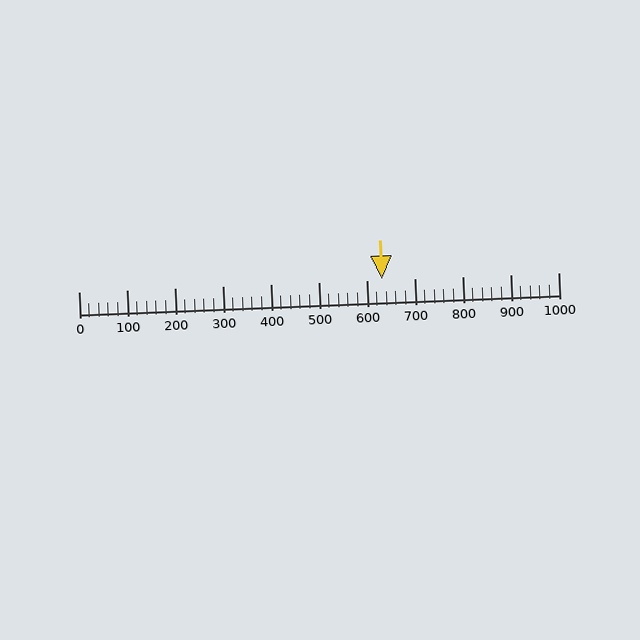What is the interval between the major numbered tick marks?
The major tick marks are spaced 100 units apart.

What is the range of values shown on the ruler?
The ruler shows values from 0 to 1000.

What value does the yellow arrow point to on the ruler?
The yellow arrow points to approximately 632.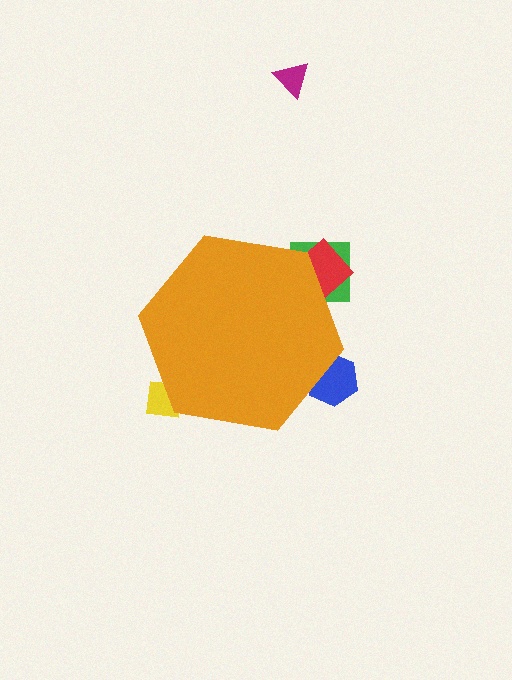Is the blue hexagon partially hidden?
Yes, the blue hexagon is partially hidden behind the orange hexagon.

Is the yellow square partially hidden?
Yes, the yellow square is partially hidden behind the orange hexagon.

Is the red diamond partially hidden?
Yes, the red diamond is partially hidden behind the orange hexagon.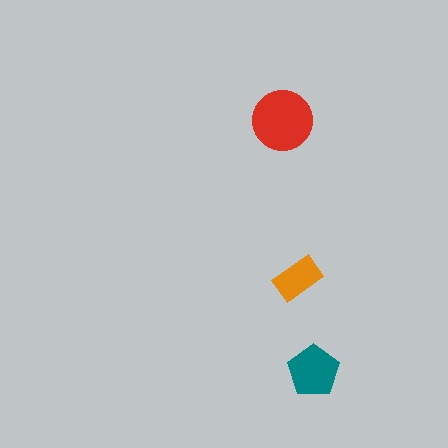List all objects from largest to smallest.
The red circle, the teal pentagon, the orange rectangle.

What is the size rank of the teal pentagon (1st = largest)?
2nd.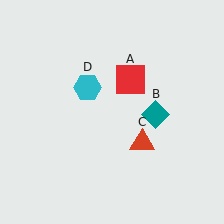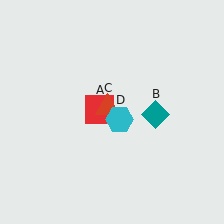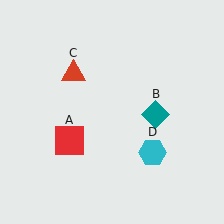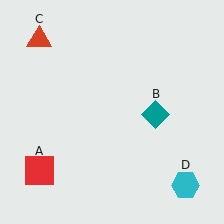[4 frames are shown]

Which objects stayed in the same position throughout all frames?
Teal diamond (object B) remained stationary.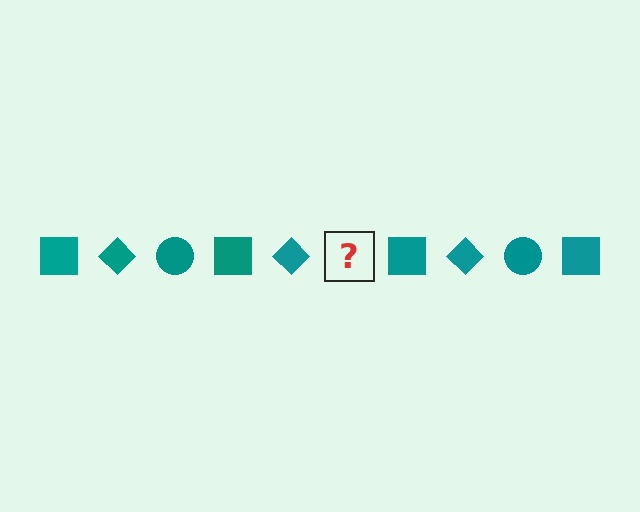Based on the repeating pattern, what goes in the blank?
The blank should be a teal circle.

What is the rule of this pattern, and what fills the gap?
The rule is that the pattern cycles through square, diamond, circle shapes in teal. The gap should be filled with a teal circle.